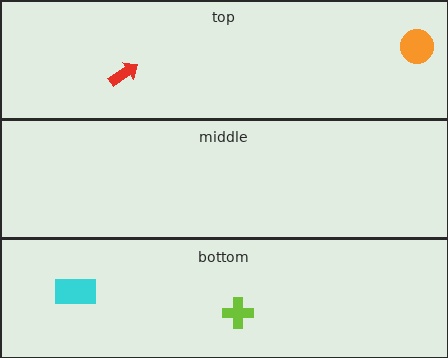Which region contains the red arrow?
The top region.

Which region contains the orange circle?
The top region.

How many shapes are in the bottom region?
2.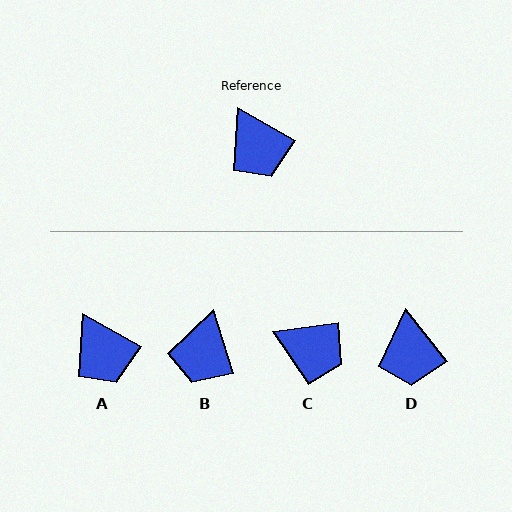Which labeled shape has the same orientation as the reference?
A.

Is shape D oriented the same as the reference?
No, it is off by about 22 degrees.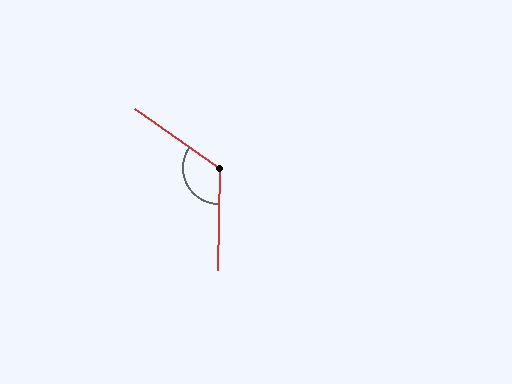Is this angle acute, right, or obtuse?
It is obtuse.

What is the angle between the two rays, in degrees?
Approximately 124 degrees.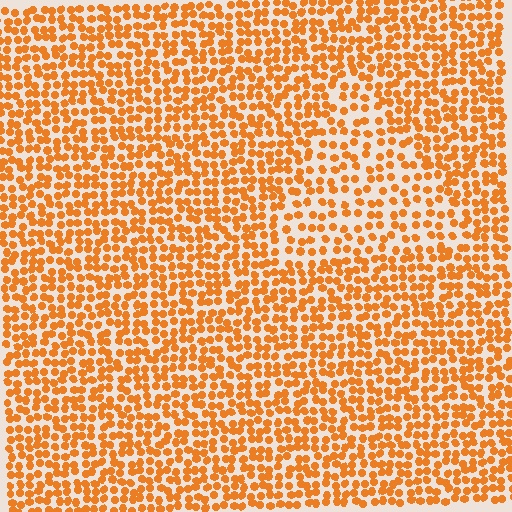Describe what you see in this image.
The image contains small orange elements arranged at two different densities. A triangle-shaped region is visible where the elements are less densely packed than the surrounding area.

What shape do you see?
I see a triangle.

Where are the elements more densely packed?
The elements are more densely packed outside the triangle boundary.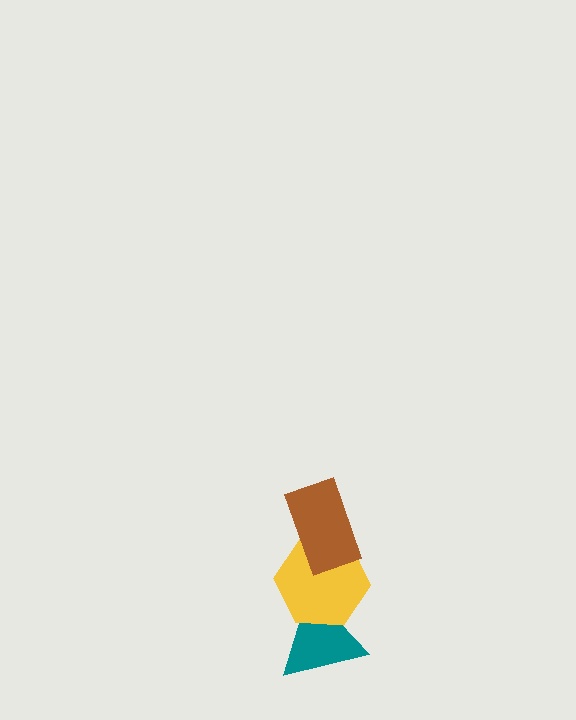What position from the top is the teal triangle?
The teal triangle is 3rd from the top.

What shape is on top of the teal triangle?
The yellow hexagon is on top of the teal triangle.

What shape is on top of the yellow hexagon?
The brown rectangle is on top of the yellow hexagon.